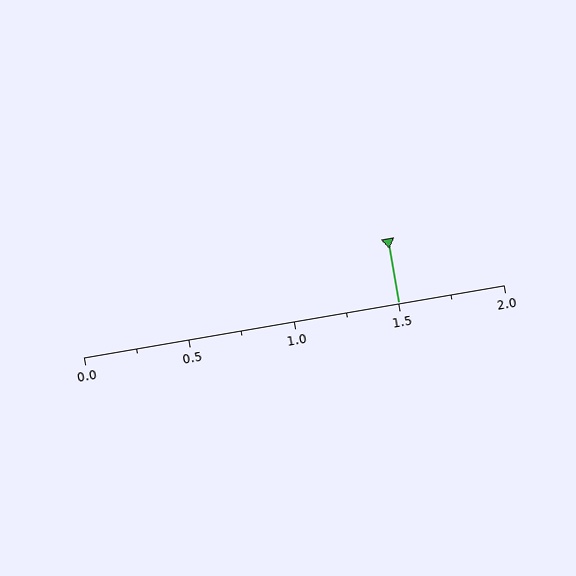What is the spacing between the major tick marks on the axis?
The major ticks are spaced 0.5 apart.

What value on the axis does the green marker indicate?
The marker indicates approximately 1.5.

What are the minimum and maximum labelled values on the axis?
The axis runs from 0.0 to 2.0.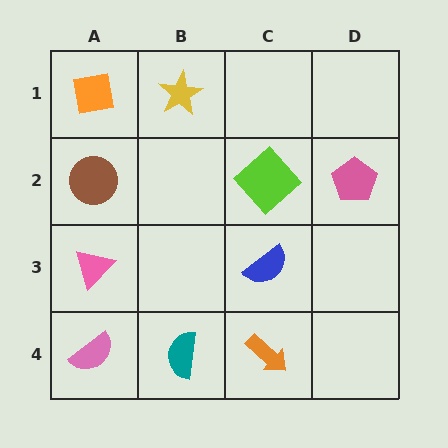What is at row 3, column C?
A blue semicircle.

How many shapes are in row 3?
2 shapes.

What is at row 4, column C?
An orange arrow.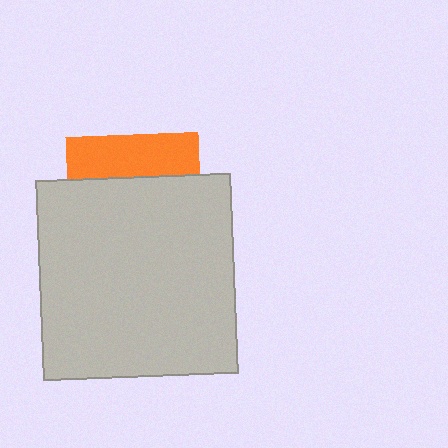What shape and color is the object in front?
The object in front is a light gray rectangle.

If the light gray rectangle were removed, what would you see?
You would see the complete orange square.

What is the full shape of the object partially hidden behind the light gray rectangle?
The partially hidden object is an orange square.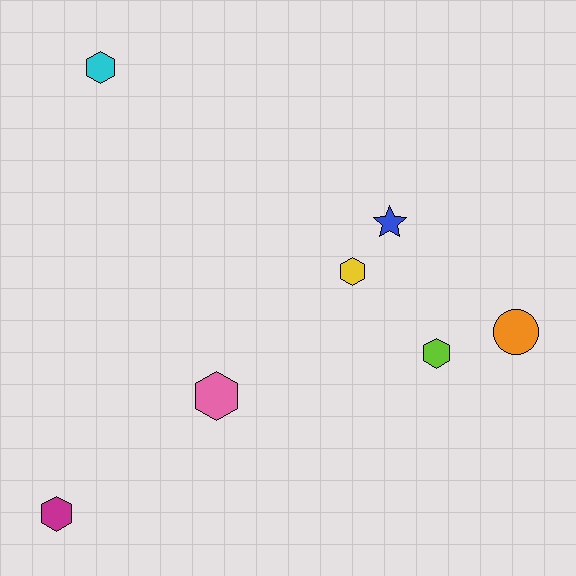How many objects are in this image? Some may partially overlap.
There are 7 objects.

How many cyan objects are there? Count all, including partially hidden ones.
There is 1 cyan object.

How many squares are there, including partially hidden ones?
There are no squares.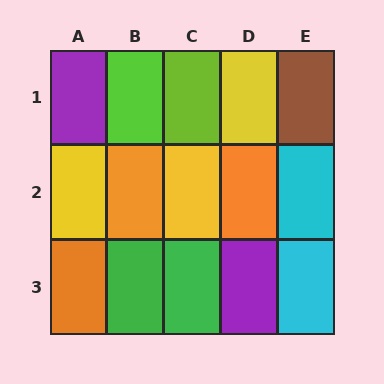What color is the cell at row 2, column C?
Yellow.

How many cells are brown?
1 cell is brown.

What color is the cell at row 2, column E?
Cyan.